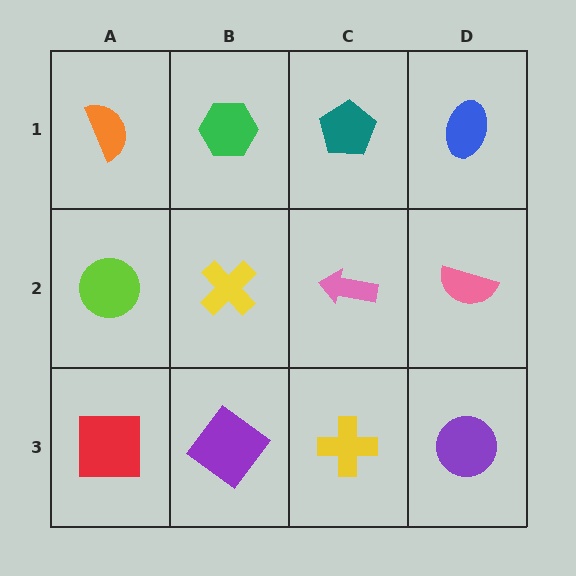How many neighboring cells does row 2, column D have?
3.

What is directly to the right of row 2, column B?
A pink arrow.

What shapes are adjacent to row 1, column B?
A yellow cross (row 2, column B), an orange semicircle (row 1, column A), a teal pentagon (row 1, column C).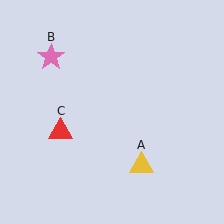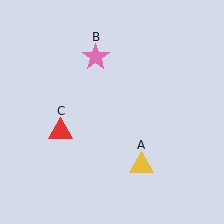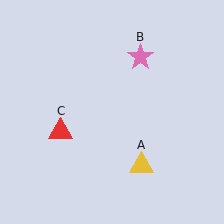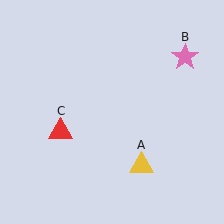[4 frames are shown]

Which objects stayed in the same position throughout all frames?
Yellow triangle (object A) and red triangle (object C) remained stationary.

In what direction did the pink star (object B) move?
The pink star (object B) moved right.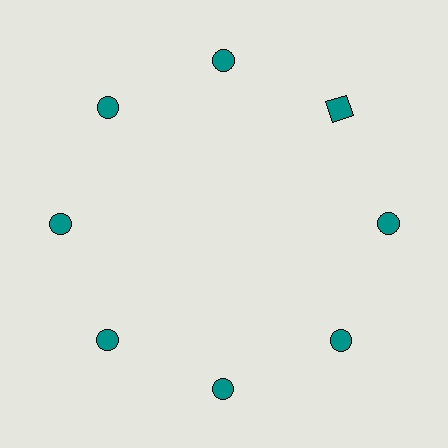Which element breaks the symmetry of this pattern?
The teal square at roughly the 2 o'clock position breaks the symmetry. All other shapes are teal circles.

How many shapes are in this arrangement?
There are 8 shapes arranged in a ring pattern.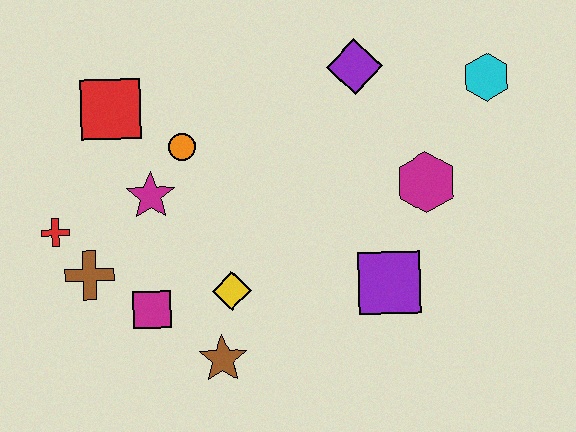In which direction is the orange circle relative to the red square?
The orange circle is to the right of the red square.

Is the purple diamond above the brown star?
Yes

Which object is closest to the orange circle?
The magenta star is closest to the orange circle.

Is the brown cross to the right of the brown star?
No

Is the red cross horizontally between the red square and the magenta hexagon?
No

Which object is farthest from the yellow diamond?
The cyan hexagon is farthest from the yellow diamond.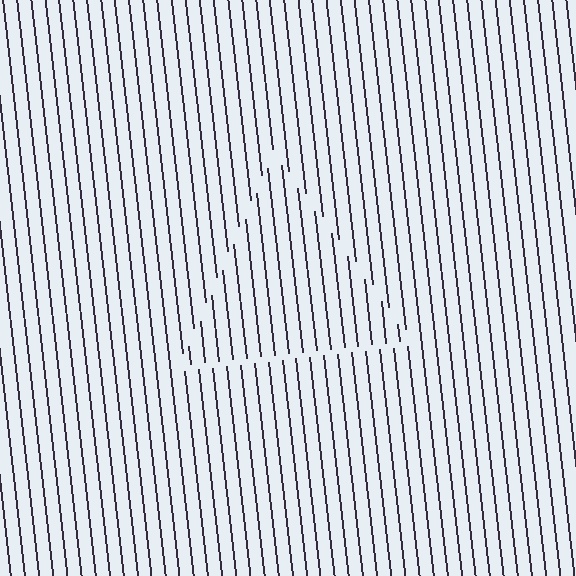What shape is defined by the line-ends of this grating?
An illusory triangle. The interior of the shape contains the same grating, shifted by half a period — the contour is defined by the phase discontinuity where line-ends from the inner and outer gratings abut.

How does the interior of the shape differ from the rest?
The interior of the shape contains the same grating, shifted by half a period — the contour is defined by the phase discontinuity where line-ends from the inner and outer gratings abut.